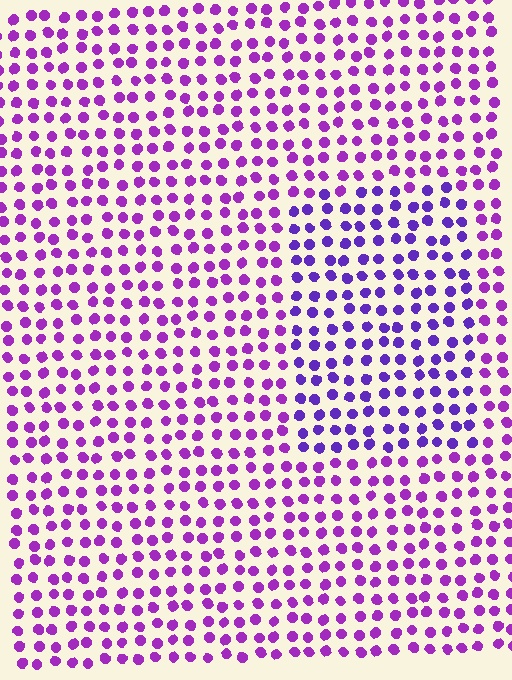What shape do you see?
I see a rectangle.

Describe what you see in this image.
The image is filled with small purple elements in a uniform arrangement. A rectangle-shaped region is visible where the elements are tinted to a slightly different hue, forming a subtle color boundary.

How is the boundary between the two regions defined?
The boundary is defined purely by a slight shift in hue (about 26 degrees). Spacing, size, and orientation are identical on both sides.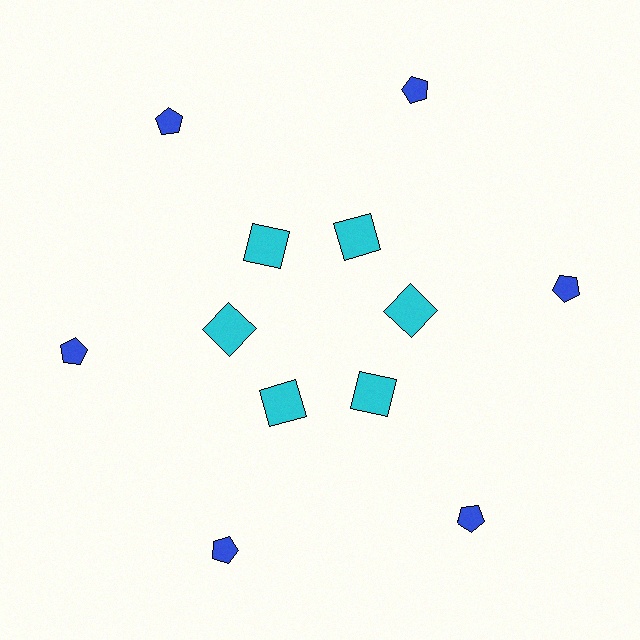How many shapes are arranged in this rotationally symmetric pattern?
There are 12 shapes, arranged in 6 groups of 2.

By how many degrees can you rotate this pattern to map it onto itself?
The pattern maps onto itself every 60 degrees of rotation.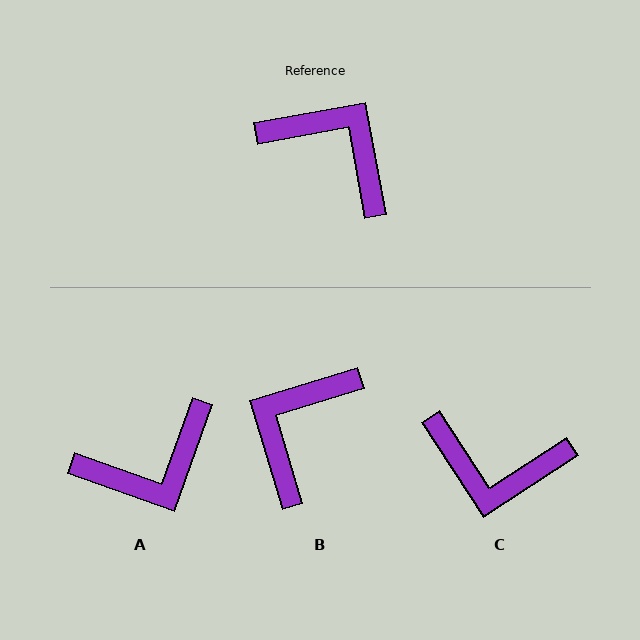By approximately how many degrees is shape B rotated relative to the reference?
Approximately 97 degrees counter-clockwise.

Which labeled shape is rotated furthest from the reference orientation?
C, about 157 degrees away.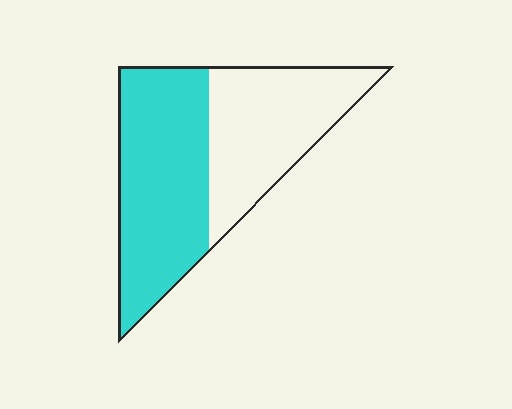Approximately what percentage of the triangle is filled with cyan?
Approximately 55%.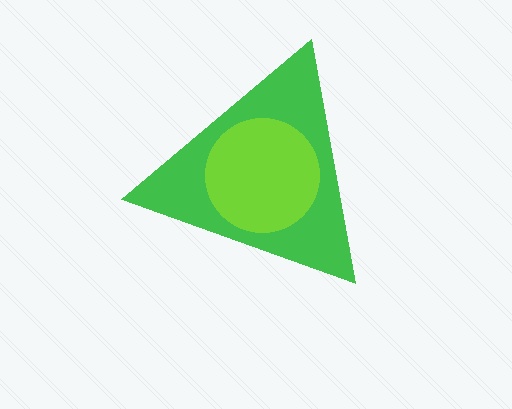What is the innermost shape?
The lime circle.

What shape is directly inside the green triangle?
The lime circle.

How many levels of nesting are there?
2.